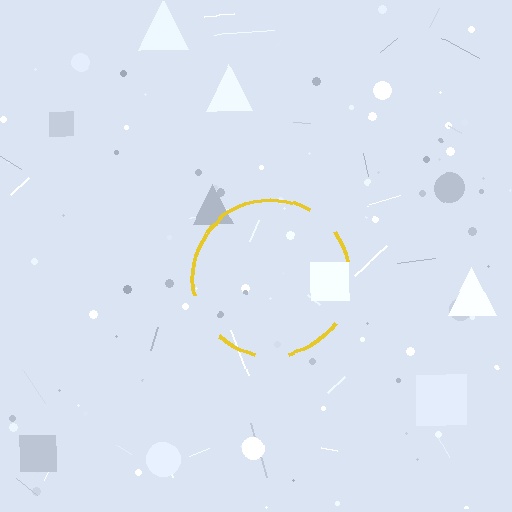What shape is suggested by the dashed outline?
The dashed outline suggests a circle.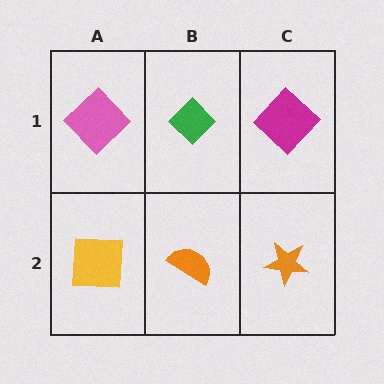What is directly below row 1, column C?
An orange star.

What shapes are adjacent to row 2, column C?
A magenta diamond (row 1, column C), an orange semicircle (row 2, column B).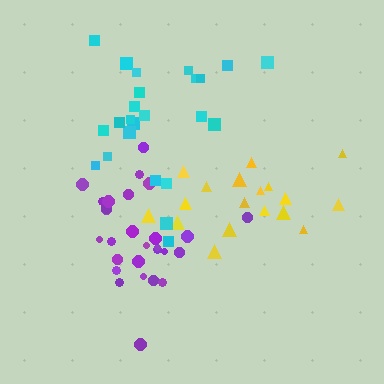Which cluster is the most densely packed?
Purple.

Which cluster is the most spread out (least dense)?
Cyan.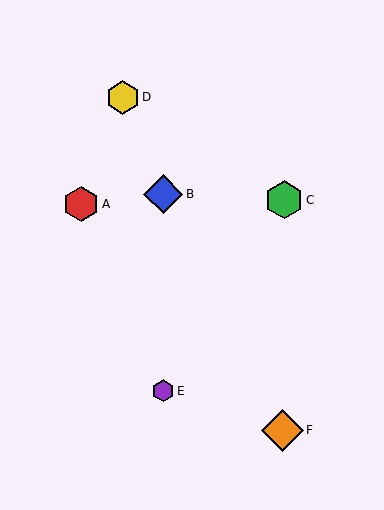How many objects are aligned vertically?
2 objects (B, E) are aligned vertically.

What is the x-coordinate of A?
Object A is at x≈81.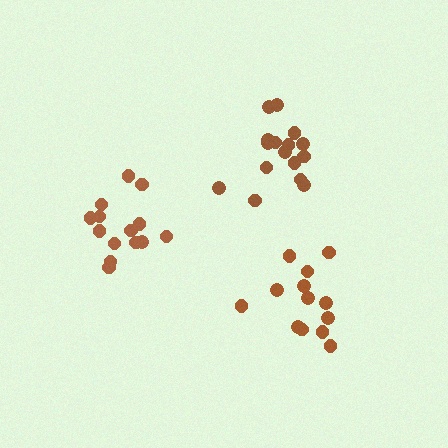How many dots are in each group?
Group 1: 16 dots, Group 2: 13 dots, Group 3: 14 dots (43 total).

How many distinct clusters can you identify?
There are 3 distinct clusters.